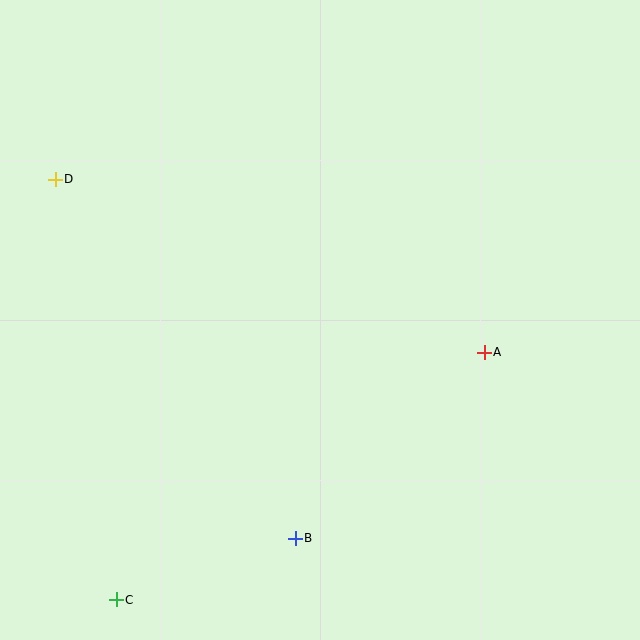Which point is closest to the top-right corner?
Point A is closest to the top-right corner.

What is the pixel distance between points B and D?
The distance between B and D is 432 pixels.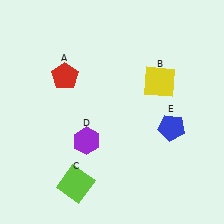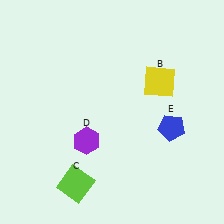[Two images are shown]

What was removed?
The red pentagon (A) was removed in Image 2.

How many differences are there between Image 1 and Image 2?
There is 1 difference between the two images.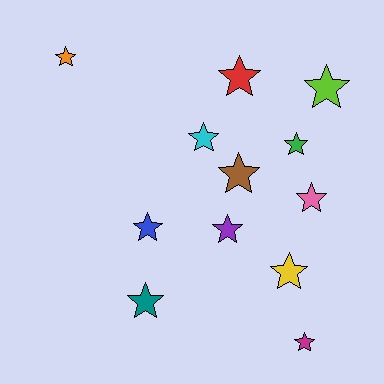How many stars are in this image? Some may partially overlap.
There are 12 stars.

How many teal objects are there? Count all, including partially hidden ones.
There is 1 teal object.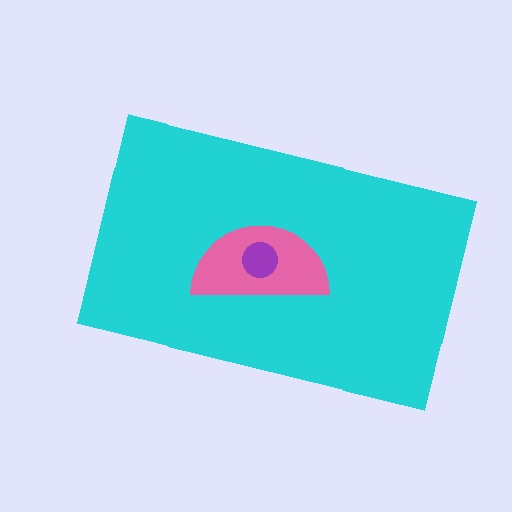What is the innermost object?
The purple circle.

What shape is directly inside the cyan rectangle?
The pink semicircle.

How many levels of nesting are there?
3.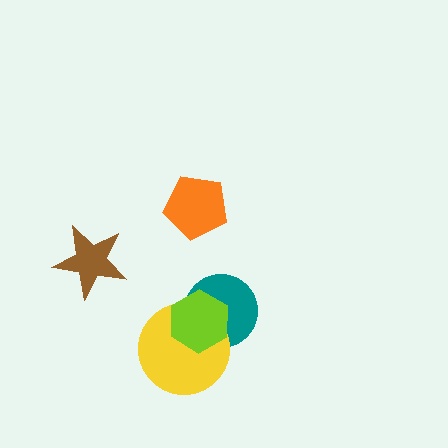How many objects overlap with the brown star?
0 objects overlap with the brown star.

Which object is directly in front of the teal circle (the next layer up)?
The yellow circle is directly in front of the teal circle.